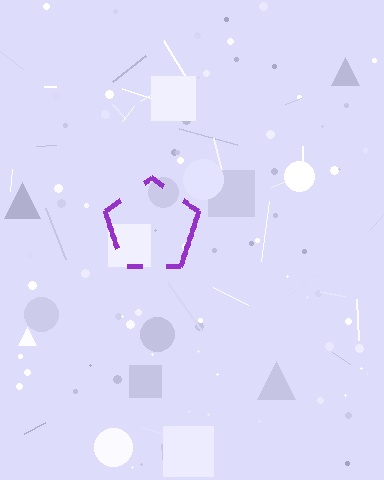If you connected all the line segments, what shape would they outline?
They would outline a pentagon.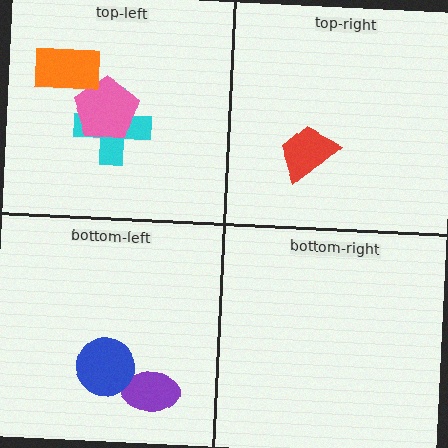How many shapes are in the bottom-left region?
2.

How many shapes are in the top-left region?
3.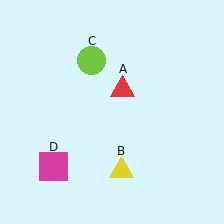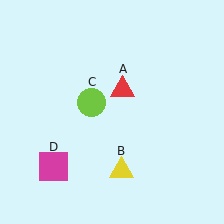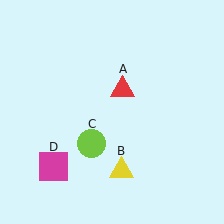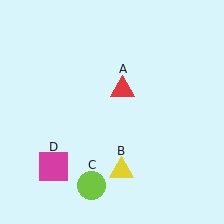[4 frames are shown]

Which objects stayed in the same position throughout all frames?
Red triangle (object A) and yellow triangle (object B) and magenta square (object D) remained stationary.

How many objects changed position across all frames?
1 object changed position: lime circle (object C).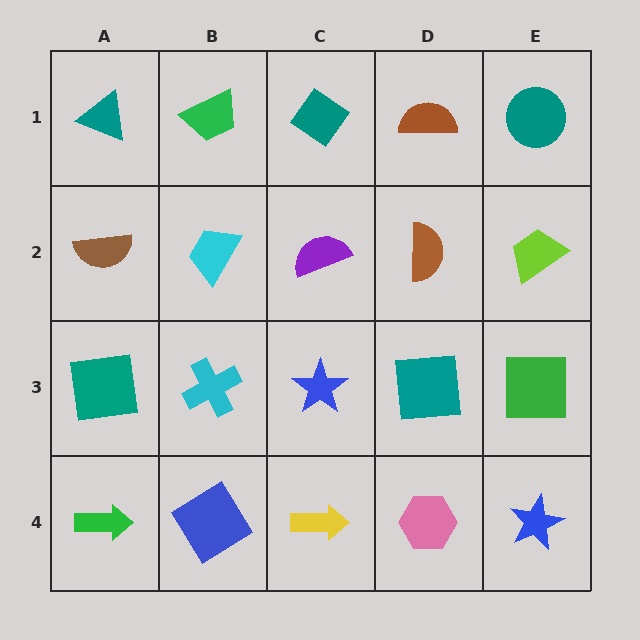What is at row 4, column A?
A green arrow.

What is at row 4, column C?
A yellow arrow.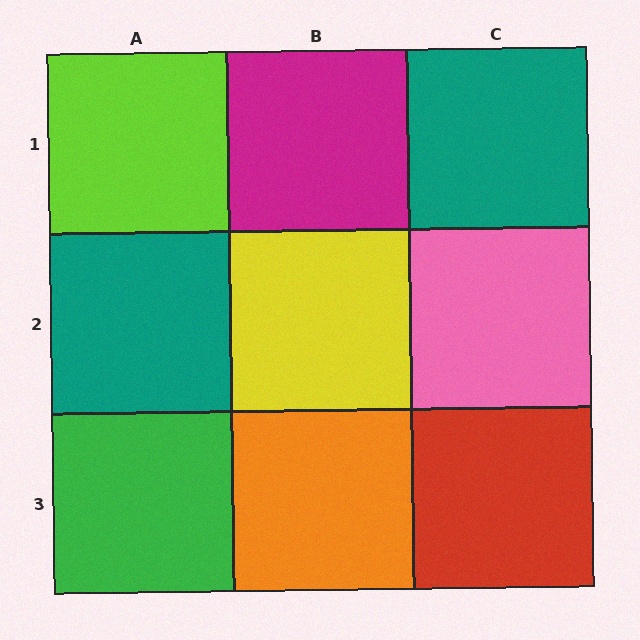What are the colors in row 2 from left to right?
Teal, yellow, pink.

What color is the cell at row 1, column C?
Teal.